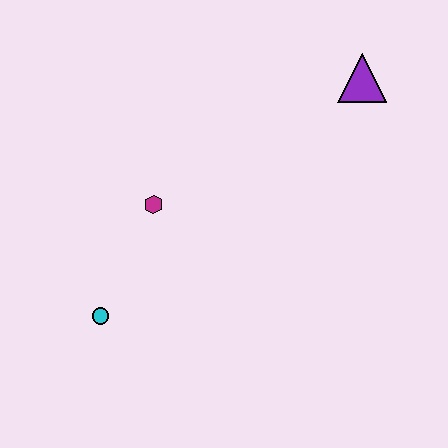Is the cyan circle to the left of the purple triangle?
Yes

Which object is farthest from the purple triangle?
The cyan circle is farthest from the purple triangle.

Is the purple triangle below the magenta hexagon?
No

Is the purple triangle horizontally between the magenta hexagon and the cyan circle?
No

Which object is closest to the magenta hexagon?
The cyan circle is closest to the magenta hexagon.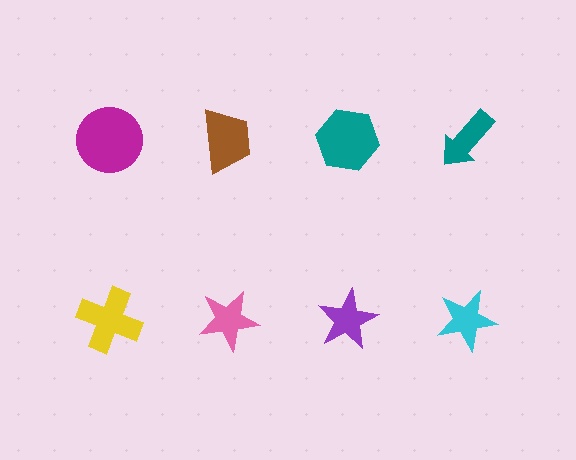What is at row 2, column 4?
A cyan star.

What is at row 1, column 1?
A magenta circle.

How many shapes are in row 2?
4 shapes.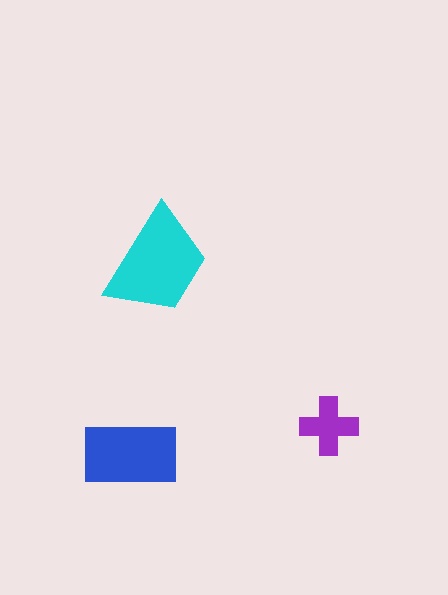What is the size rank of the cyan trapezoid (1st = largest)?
1st.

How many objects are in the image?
There are 3 objects in the image.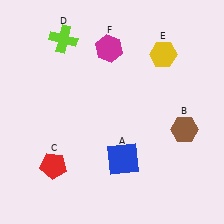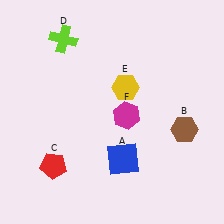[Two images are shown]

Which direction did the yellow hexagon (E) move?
The yellow hexagon (E) moved left.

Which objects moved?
The objects that moved are: the yellow hexagon (E), the magenta hexagon (F).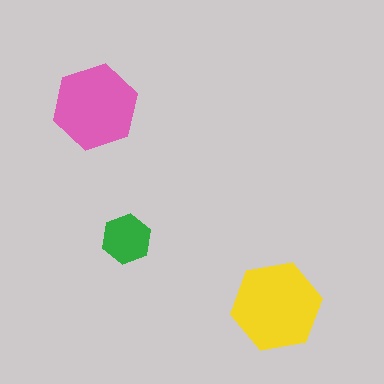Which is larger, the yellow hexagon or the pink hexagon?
The yellow one.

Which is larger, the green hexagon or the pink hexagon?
The pink one.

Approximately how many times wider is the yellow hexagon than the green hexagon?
About 2 times wider.